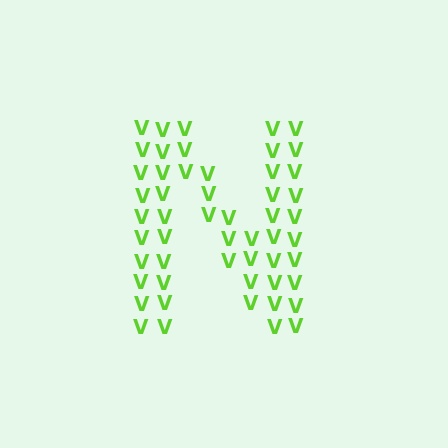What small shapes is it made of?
It is made of small letter V's.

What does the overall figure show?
The overall figure shows the letter N.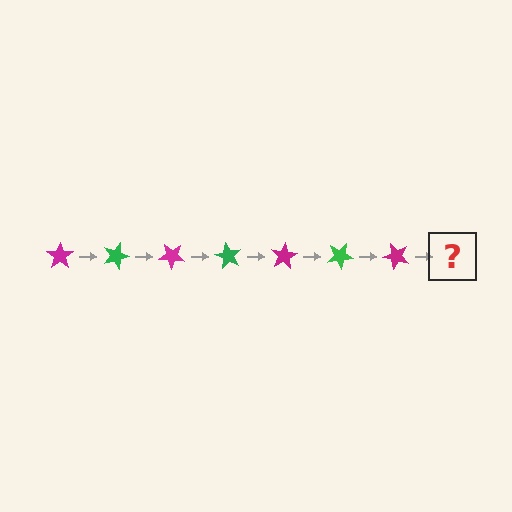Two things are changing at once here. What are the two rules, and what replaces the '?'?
The two rules are that it rotates 20 degrees each step and the color cycles through magenta and green. The '?' should be a green star, rotated 140 degrees from the start.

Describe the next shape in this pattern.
It should be a green star, rotated 140 degrees from the start.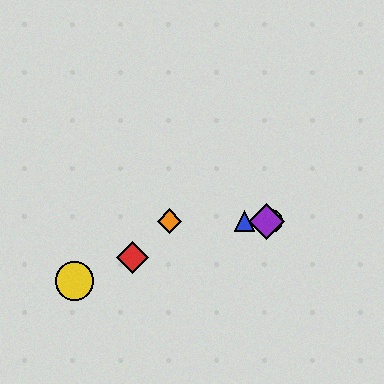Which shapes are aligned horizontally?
The blue triangle, the green circle, the purple diamond, the orange diamond are aligned horizontally.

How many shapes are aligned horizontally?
4 shapes (the blue triangle, the green circle, the purple diamond, the orange diamond) are aligned horizontally.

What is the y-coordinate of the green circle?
The green circle is at y≈221.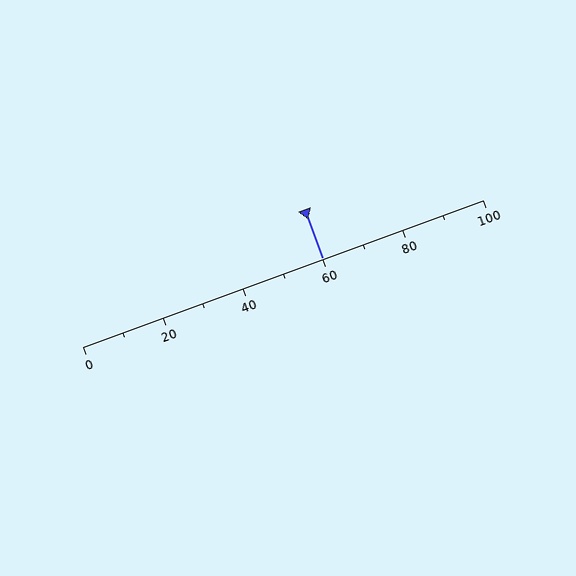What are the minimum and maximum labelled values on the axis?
The axis runs from 0 to 100.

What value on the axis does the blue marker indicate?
The marker indicates approximately 60.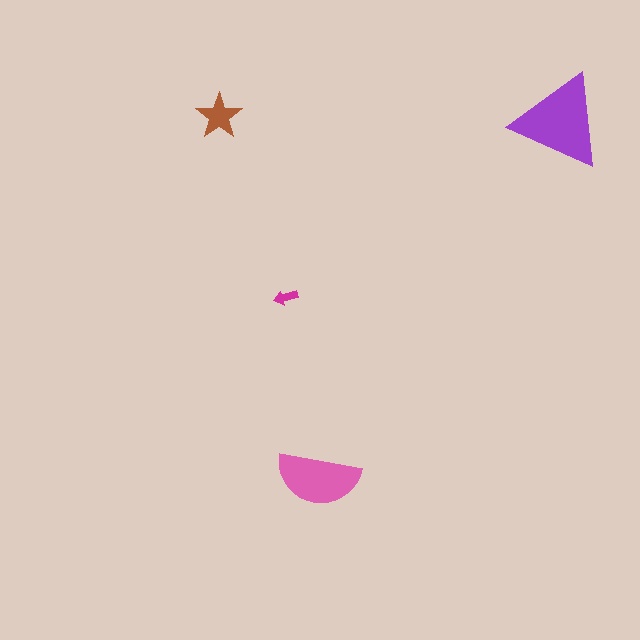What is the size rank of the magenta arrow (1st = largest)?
4th.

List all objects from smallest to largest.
The magenta arrow, the brown star, the pink semicircle, the purple triangle.